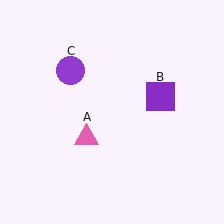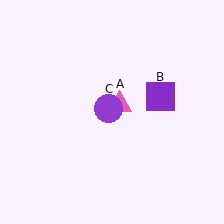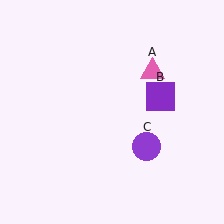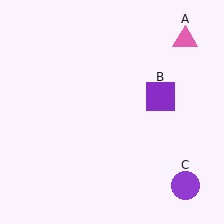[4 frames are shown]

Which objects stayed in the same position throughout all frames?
Purple square (object B) remained stationary.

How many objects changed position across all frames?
2 objects changed position: pink triangle (object A), purple circle (object C).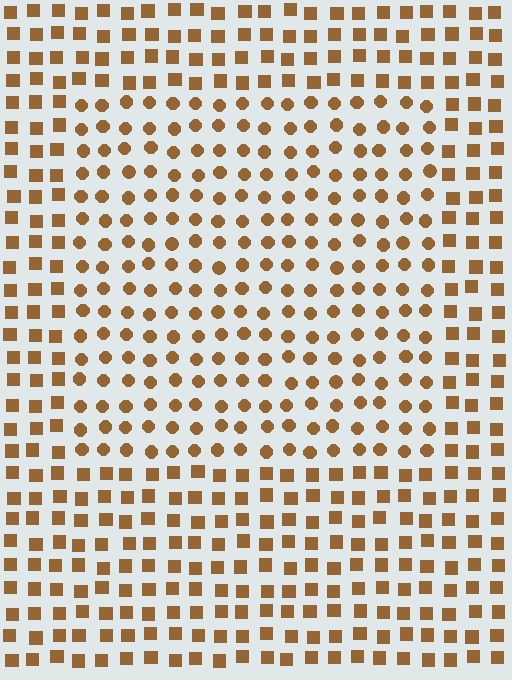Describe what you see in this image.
The image is filled with small brown elements arranged in a uniform grid. A rectangle-shaped region contains circles, while the surrounding area contains squares. The boundary is defined purely by the change in element shape.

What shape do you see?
I see a rectangle.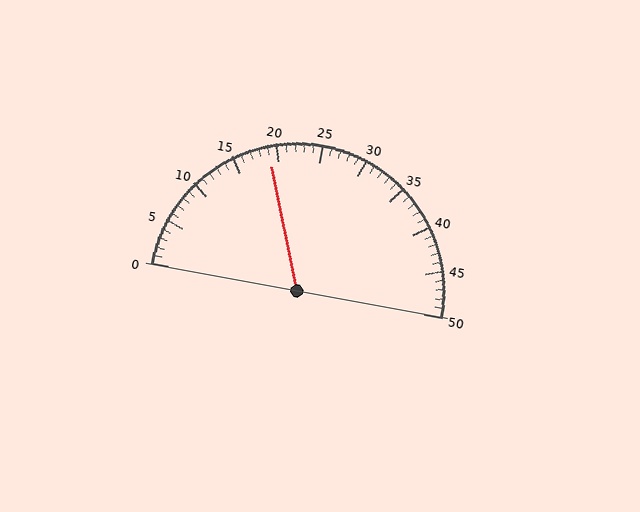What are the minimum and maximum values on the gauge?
The gauge ranges from 0 to 50.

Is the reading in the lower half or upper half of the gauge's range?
The reading is in the lower half of the range (0 to 50).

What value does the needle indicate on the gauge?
The needle indicates approximately 19.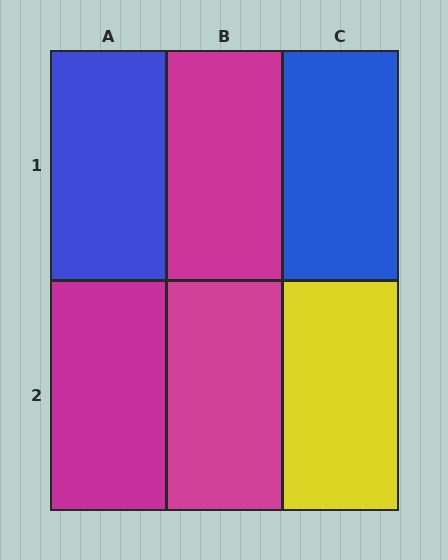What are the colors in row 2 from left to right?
Magenta, magenta, yellow.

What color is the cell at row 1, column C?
Blue.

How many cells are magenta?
3 cells are magenta.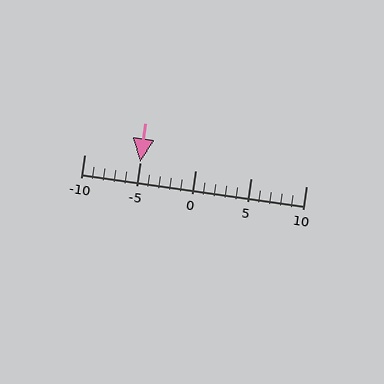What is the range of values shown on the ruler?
The ruler shows values from -10 to 10.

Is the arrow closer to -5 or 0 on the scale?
The arrow is closer to -5.